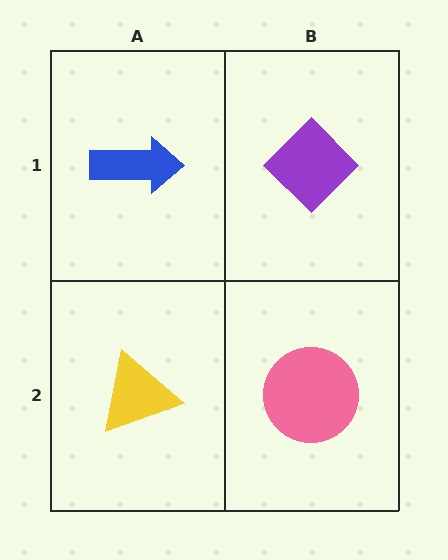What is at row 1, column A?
A blue arrow.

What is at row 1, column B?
A purple diamond.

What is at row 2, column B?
A pink circle.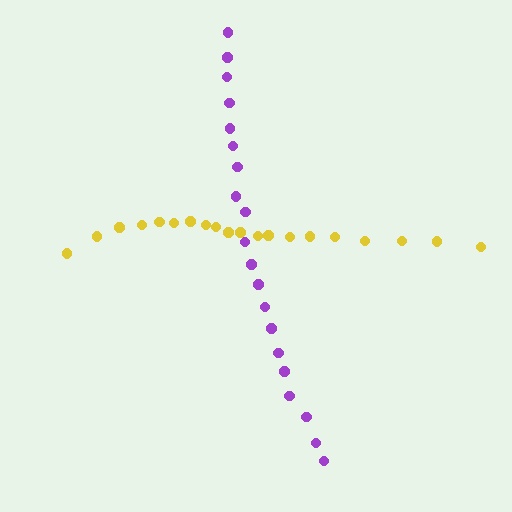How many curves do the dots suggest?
There are 2 distinct paths.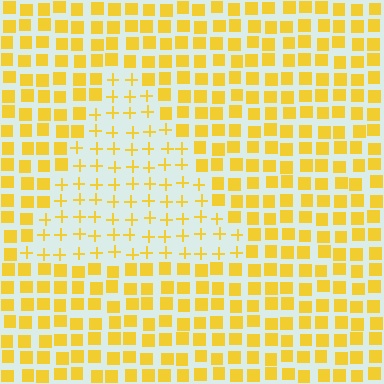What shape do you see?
I see a triangle.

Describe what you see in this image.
The image is filled with small yellow elements arranged in a uniform grid. A triangle-shaped region contains plus signs, while the surrounding area contains squares. The boundary is defined purely by the change in element shape.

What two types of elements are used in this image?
The image uses plus signs inside the triangle region and squares outside it.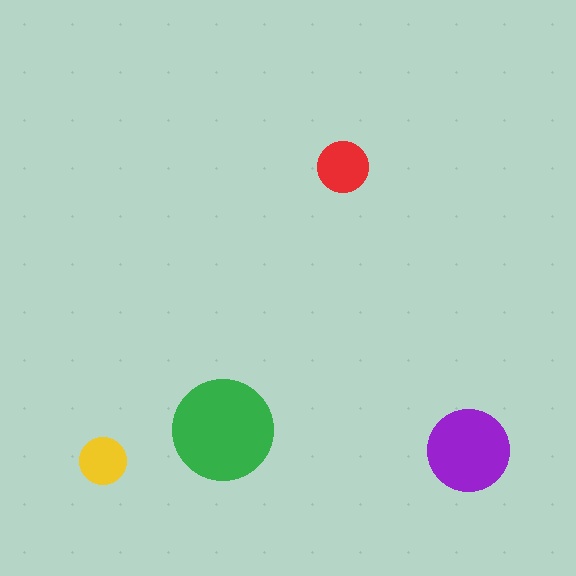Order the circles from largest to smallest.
the green one, the purple one, the red one, the yellow one.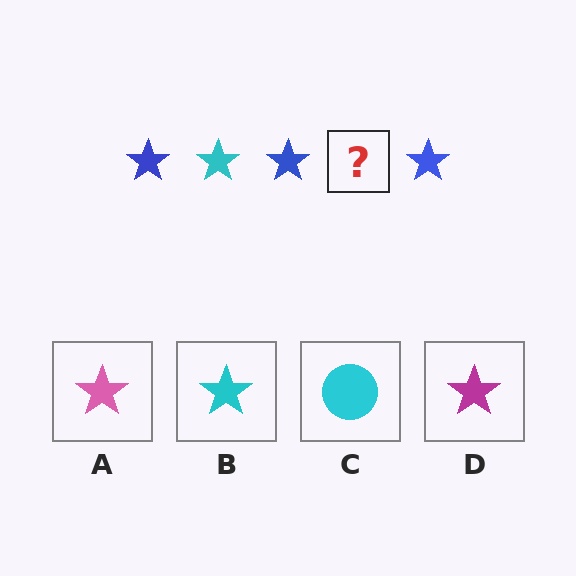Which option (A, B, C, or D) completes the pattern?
B.